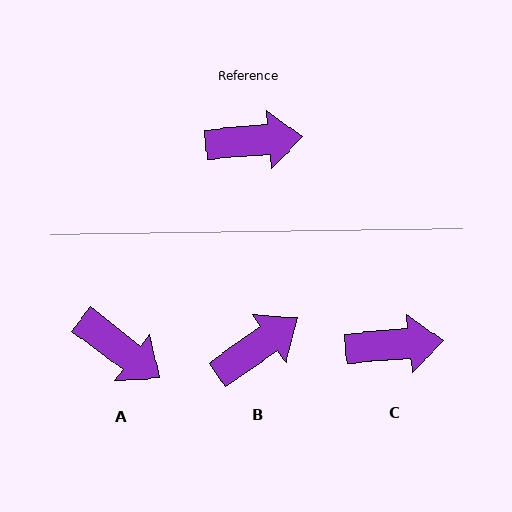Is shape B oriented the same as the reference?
No, it is off by about 30 degrees.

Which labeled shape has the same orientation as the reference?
C.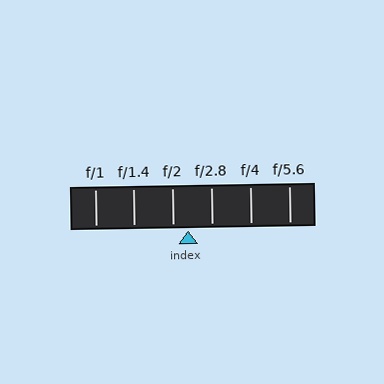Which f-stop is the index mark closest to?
The index mark is closest to f/2.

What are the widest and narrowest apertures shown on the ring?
The widest aperture shown is f/1 and the narrowest is f/5.6.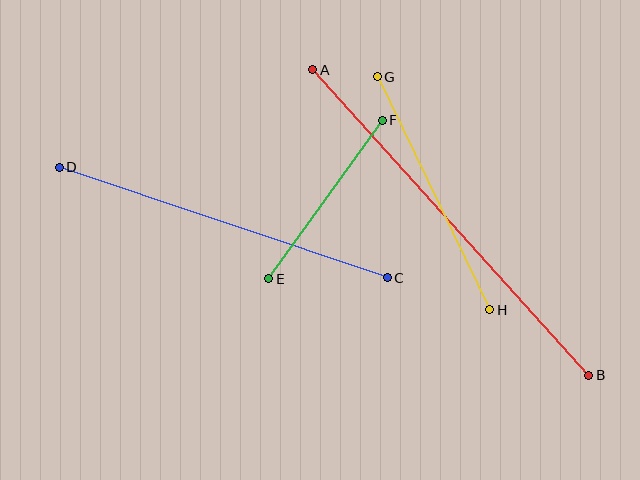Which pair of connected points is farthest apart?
Points A and B are farthest apart.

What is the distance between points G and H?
The distance is approximately 259 pixels.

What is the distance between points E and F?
The distance is approximately 195 pixels.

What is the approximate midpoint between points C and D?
The midpoint is at approximately (223, 223) pixels.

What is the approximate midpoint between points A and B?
The midpoint is at approximately (451, 223) pixels.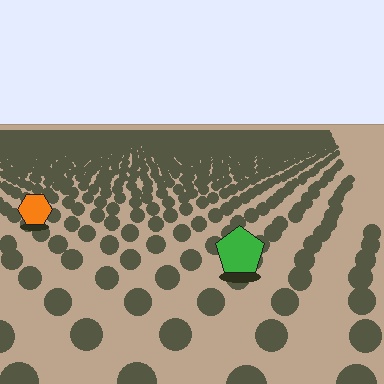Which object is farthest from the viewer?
The orange hexagon is farthest from the viewer. It appears smaller and the ground texture around it is denser.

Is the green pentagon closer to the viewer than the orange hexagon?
Yes. The green pentagon is closer — you can tell from the texture gradient: the ground texture is coarser near it.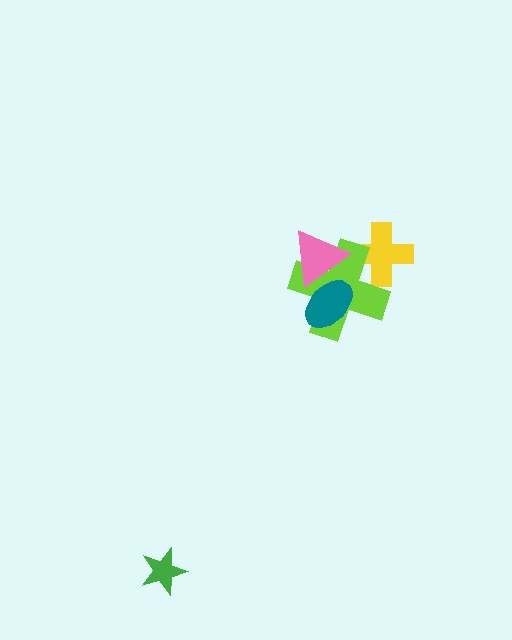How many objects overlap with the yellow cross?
1 object overlaps with the yellow cross.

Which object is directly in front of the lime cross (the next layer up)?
The pink triangle is directly in front of the lime cross.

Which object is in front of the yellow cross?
The lime cross is in front of the yellow cross.